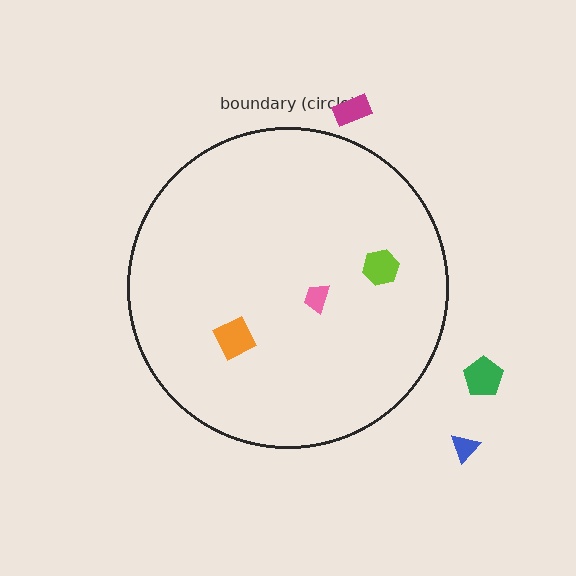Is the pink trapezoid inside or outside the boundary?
Inside.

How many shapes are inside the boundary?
3 inside, 3 outside.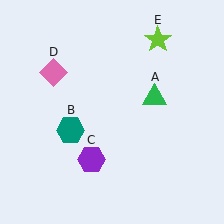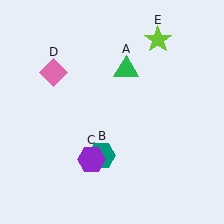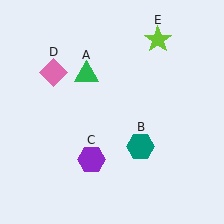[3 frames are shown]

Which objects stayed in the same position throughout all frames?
Purple hexagon (object C) and pink diamond (object D) and lime star (object E) remained stationary.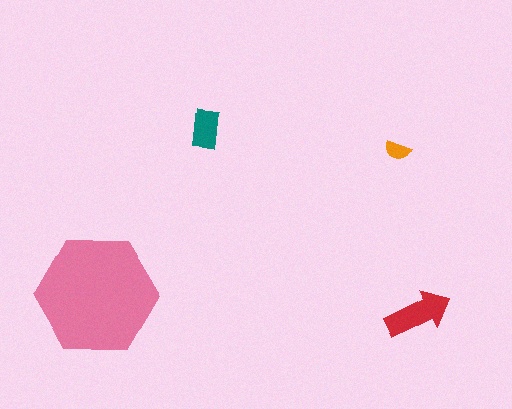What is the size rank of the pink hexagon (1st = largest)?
1st.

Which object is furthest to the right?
The red arrow is rightmost.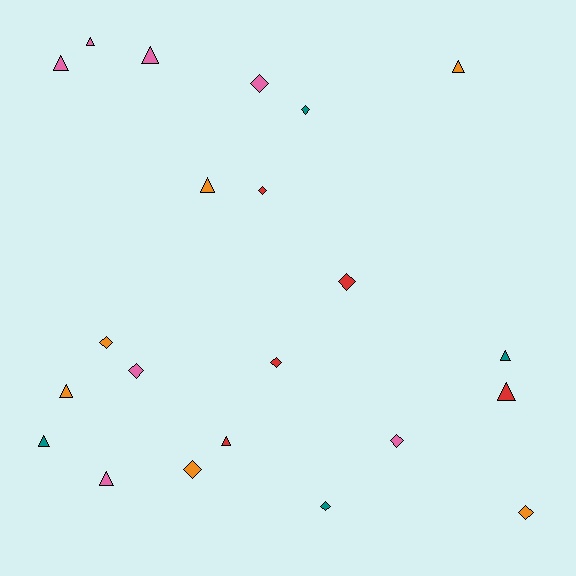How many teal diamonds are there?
There are 2 teal diamonds.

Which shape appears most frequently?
Triangle, with 11 objects.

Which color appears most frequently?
Pink, with 7 objects.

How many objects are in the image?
There are 22 objects.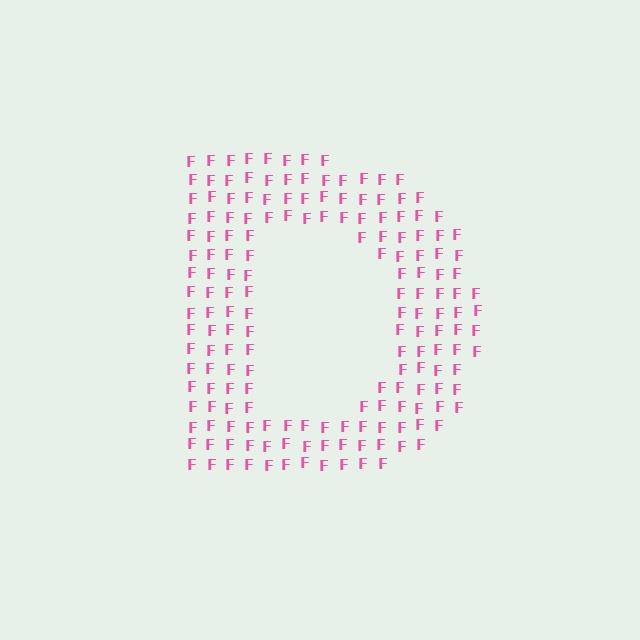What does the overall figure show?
The overall figure shows the letter D.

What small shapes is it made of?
It is made of small letter F's.